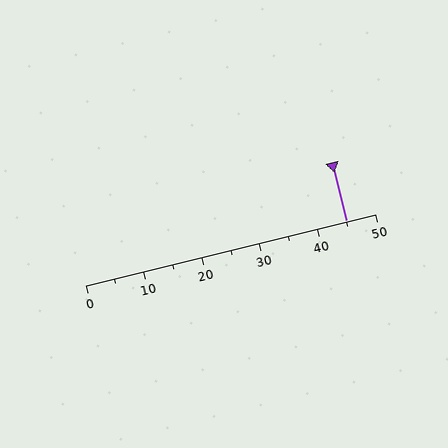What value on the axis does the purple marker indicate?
The marker indicates approximately 45.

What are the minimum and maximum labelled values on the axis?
The axis runs from 0 to 50.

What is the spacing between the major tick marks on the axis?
The major ticks are spaced 10 apart.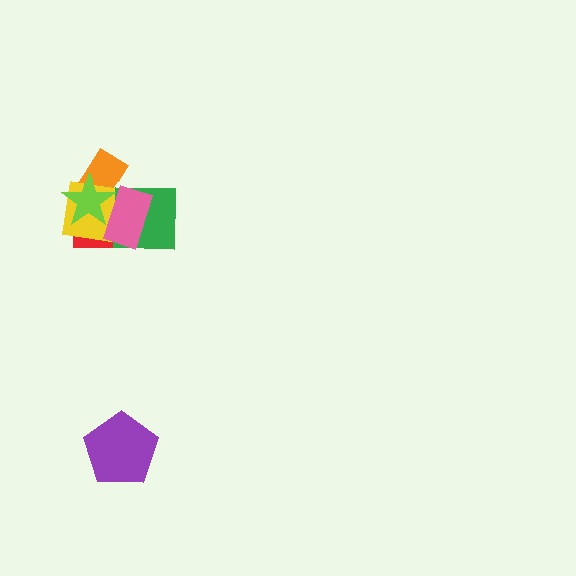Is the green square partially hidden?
Yes, it is partially covered by another shape.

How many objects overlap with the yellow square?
5 objects overlap with the yellow square.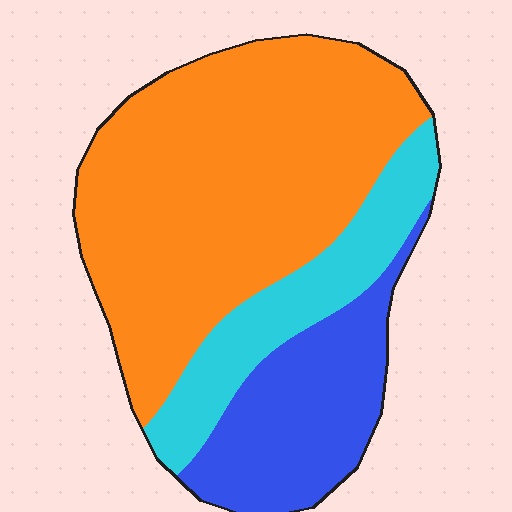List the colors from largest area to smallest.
From largest to smallest: orange, blue, cyan.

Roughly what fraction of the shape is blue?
Blue takes up about one quarter (1/4) of the shape.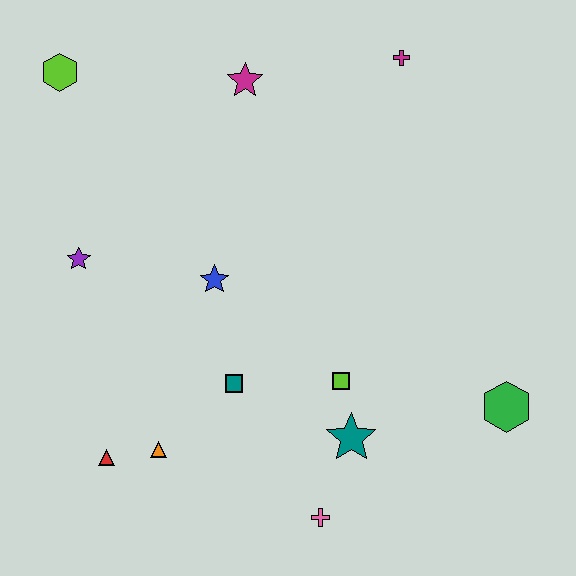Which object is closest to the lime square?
The teal star is closest to the lime square.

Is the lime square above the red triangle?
Yes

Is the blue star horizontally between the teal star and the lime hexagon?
Yes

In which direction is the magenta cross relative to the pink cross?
The magenta cross is above the pink cross.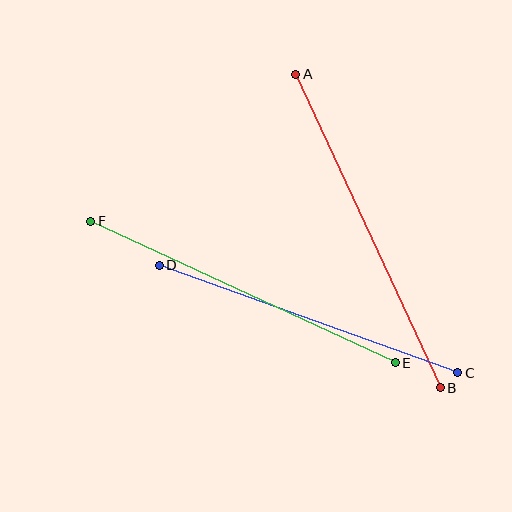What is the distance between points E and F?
The distance is approximately 336 pixels.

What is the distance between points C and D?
The distance is approximately 317 pixels.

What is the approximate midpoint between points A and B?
The midpoint is at approximately (368, 231) pixels.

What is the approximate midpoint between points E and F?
The midpoint is at approximately (243, 292) pixels.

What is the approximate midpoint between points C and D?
The midpoint is at approximately (309, 319) pixels.